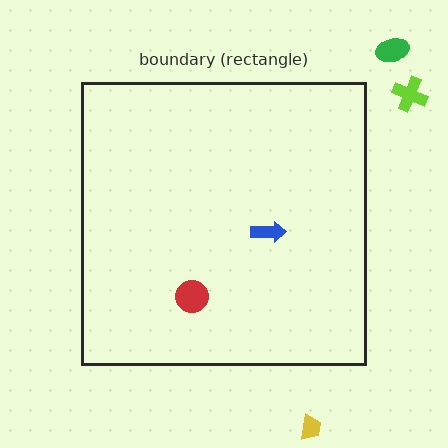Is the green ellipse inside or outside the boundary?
Outside.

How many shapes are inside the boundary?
2 inside, 3 outside.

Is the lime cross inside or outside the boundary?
Outside.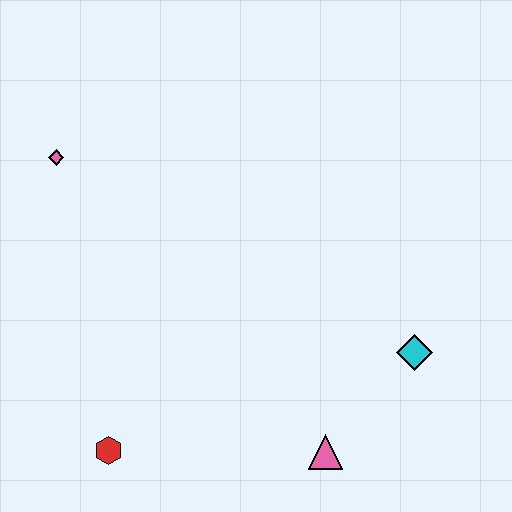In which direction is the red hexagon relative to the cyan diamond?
The red hexagon is to the left of the cyan diamond.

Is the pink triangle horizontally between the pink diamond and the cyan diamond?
Yes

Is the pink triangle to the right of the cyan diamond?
No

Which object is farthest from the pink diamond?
The cyan diamond is farthest from the pink diamond.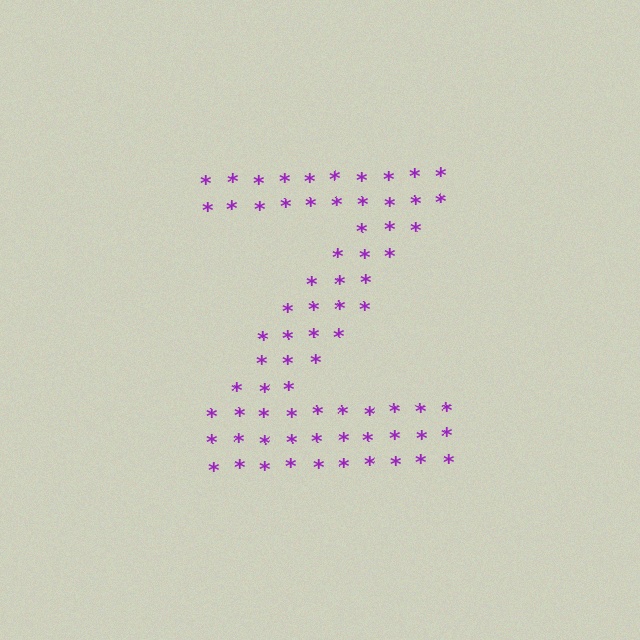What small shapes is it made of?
It is made of small asterisks.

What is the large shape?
The large shape is the letter Z.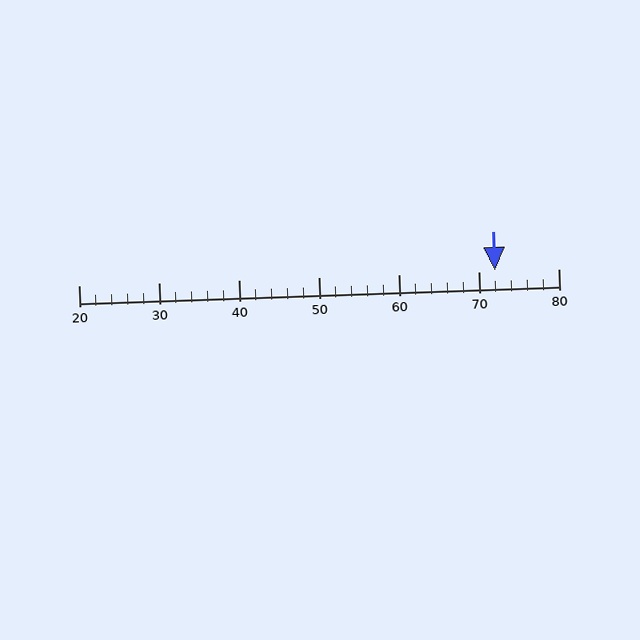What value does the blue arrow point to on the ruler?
The blue arrow points to approximately 72.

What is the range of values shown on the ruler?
The ruler shows values from 20 to 80.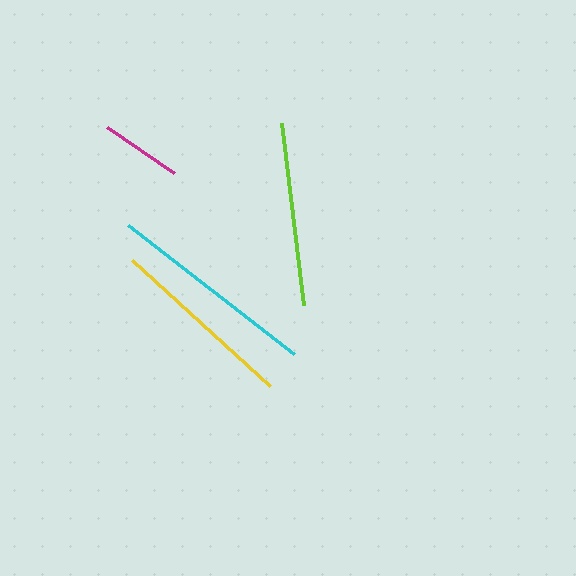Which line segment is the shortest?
The magenta line is the shortest at approximately 81 pixels.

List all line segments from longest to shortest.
From longest to shortest: cyan, yellow, lime, magenta.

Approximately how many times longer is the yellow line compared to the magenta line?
The yellow line is approximately 2.3 times the length of the magenta line.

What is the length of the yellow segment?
The yellow segment is approximately 187 pixels long.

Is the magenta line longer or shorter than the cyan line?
The cyan line is longer than the magenta line.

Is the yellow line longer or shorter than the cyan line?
The cyan line is longer than the yellow line.